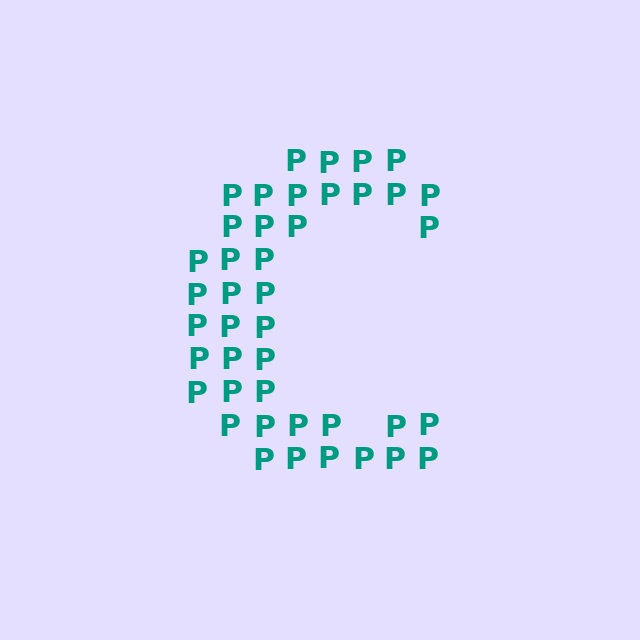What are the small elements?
The small elements are letter P's.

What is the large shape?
The large shape is the letter C.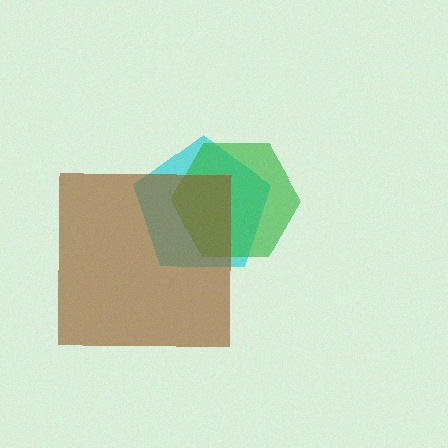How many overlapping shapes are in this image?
There are 3 overlapping shapes in the image.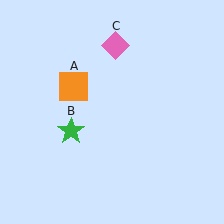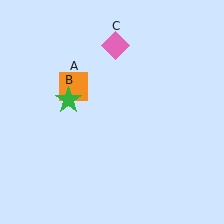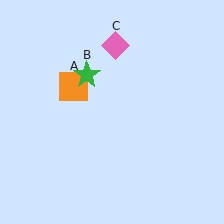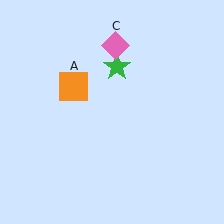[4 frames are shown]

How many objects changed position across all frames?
1 object changed position: green star (object B).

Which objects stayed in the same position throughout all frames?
Orange square (object A) and pink diamond (object C) remained stationary.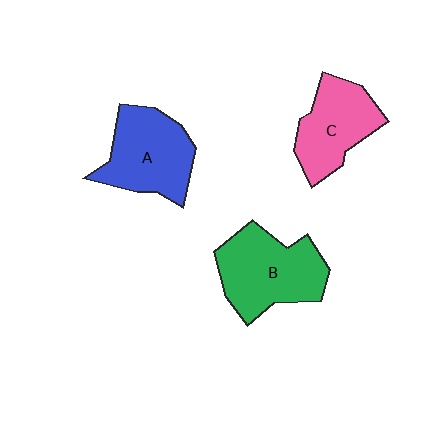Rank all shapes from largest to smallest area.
From largest to smallest: B (green), A (blue), C (pink).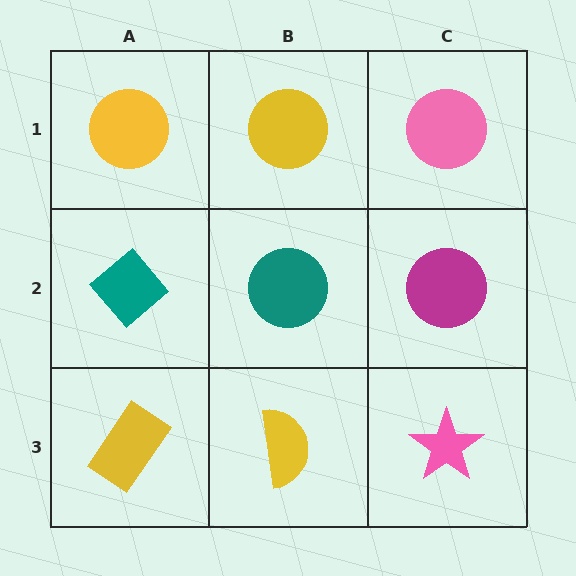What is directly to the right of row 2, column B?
A magenta circle.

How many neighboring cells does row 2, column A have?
3.